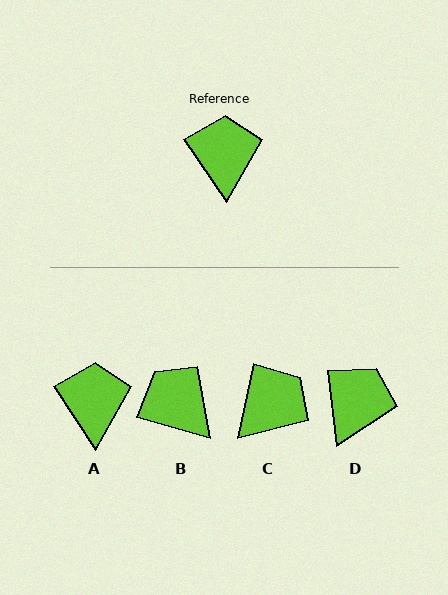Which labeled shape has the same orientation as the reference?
A.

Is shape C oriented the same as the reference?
No, it is off by about 46 degrees.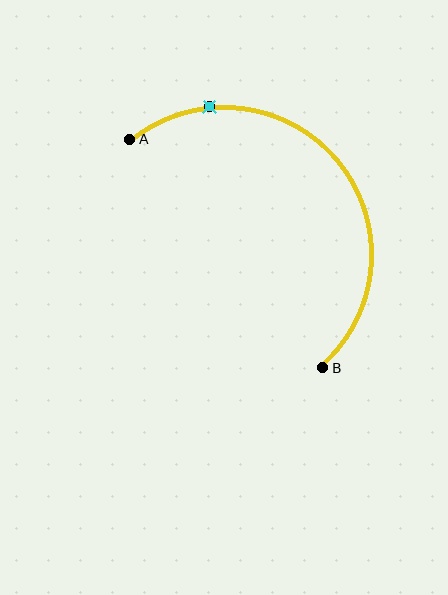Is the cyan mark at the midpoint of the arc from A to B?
No. The cyan mark lies on the arc but is closer to endpoint A. The arc midpoint would be at the point on the curve equidistant along the arc from both A and B.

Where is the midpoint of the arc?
The arc midpoint is the point on the curve farthest from the straight line joining A and B. It sits above and to the right of that line.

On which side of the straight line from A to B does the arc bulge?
The arc bulges above and to the right of the straight line connecting A and B.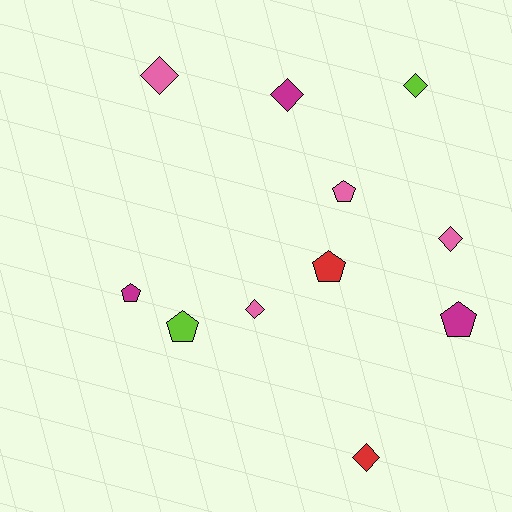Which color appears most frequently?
Pink, with 4 objects.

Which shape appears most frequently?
Diamond, with 6 objects.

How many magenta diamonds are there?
There is 1 magenta diamond.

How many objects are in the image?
There are 11 objects.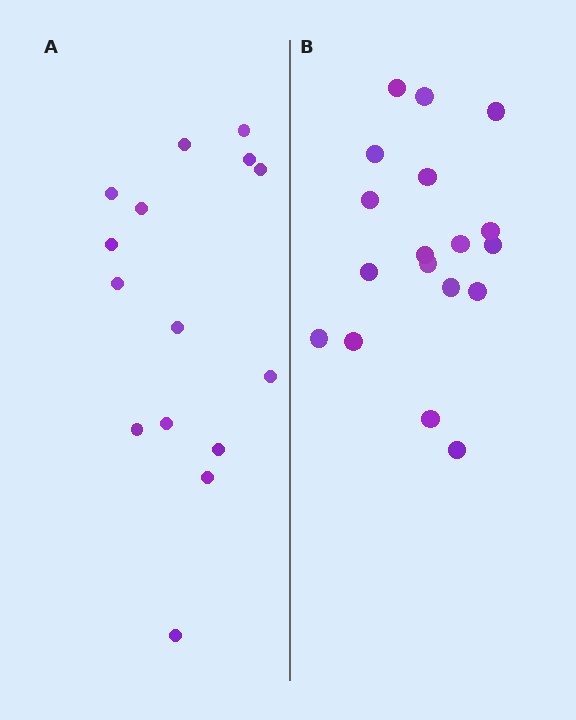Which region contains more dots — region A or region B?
Region B (the right region) has more dots.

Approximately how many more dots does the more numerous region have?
Region B has just a few more — roughly 2 or 3 more dots than region A.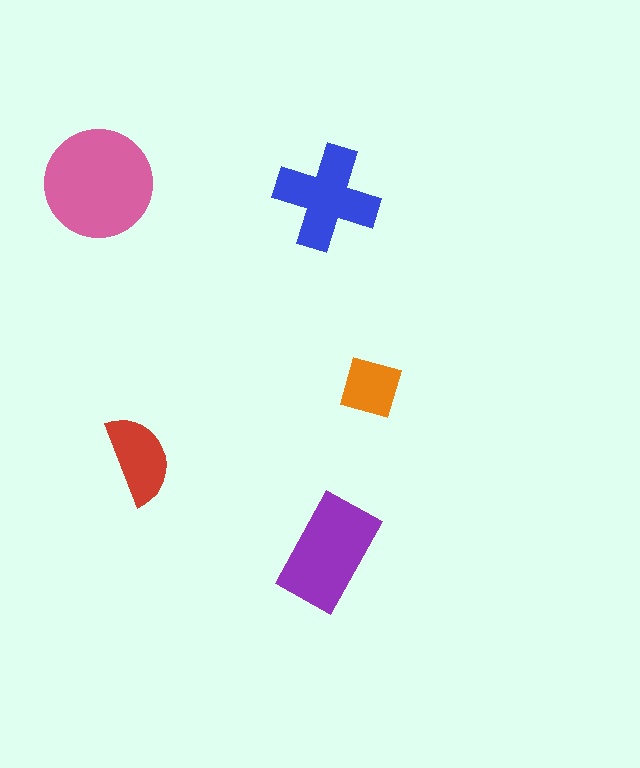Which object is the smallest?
The orange diamond.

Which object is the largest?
The pink circle.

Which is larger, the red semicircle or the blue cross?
The blue cross.